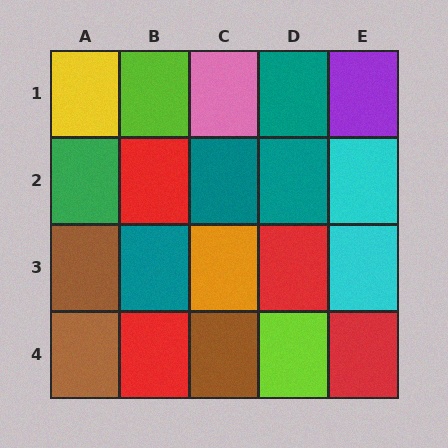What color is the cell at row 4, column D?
Lime.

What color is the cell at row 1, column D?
Teal.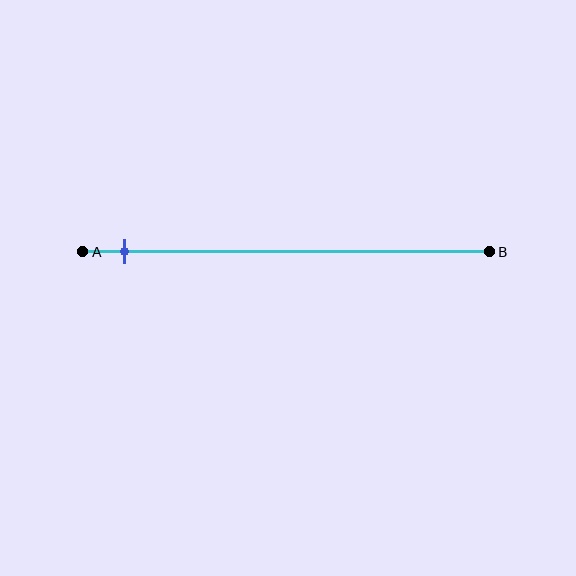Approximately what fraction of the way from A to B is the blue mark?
The blue mark is approximately 10% of the way from A to B.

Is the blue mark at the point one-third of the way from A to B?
No, the mark is at about 10% from A, not at the 33% one-third point.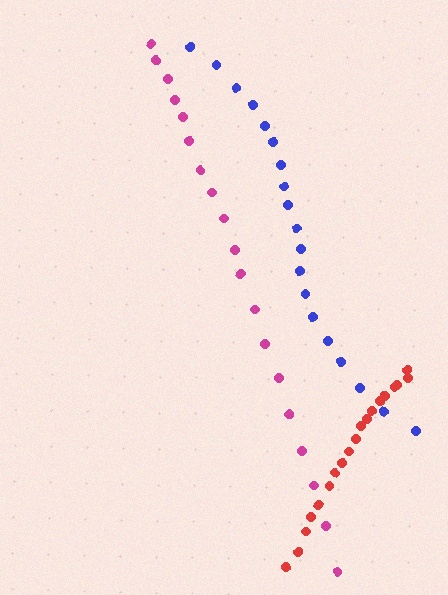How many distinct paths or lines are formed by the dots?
There are 3 distinct paths.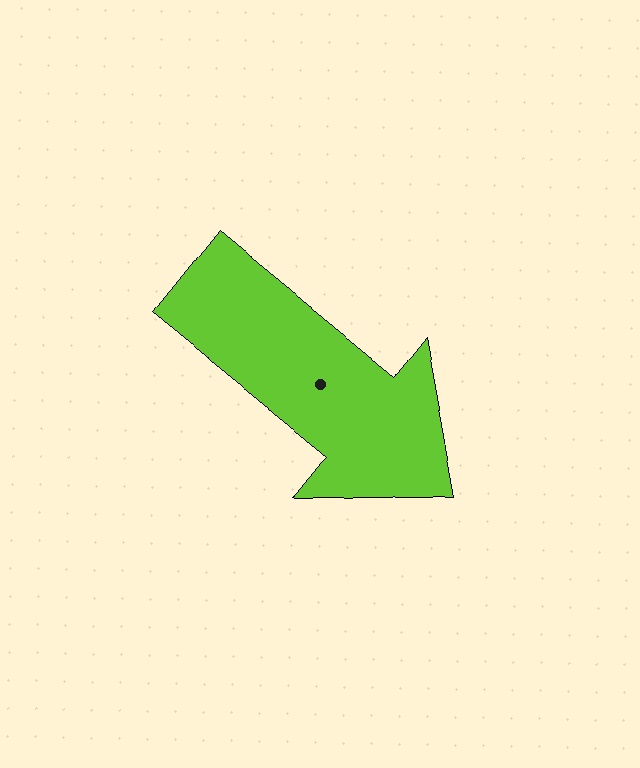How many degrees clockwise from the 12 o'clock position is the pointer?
Approximately 129 degrees.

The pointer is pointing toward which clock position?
Roughly 4 o'clock.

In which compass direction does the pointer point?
Southeast.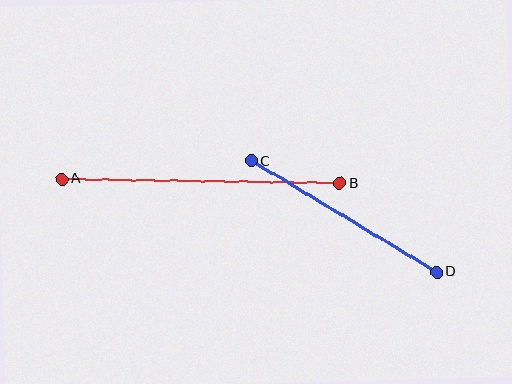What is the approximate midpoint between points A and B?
The midpoint is at approximately (201, 181) pixels.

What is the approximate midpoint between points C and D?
The midpoint is at approximately (344, 217) pixels.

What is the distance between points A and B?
The distance is approximately 278 pixels.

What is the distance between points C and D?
The distance is approximately 216 pixels.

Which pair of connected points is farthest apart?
Points A and B are farthest apart.